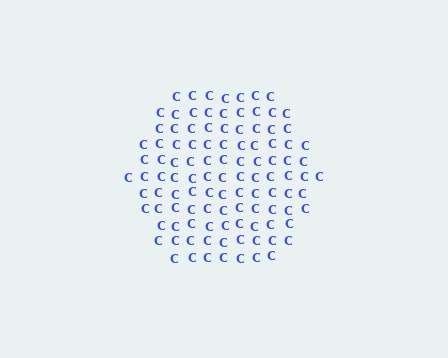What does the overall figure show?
The overall figure shows a hexagon.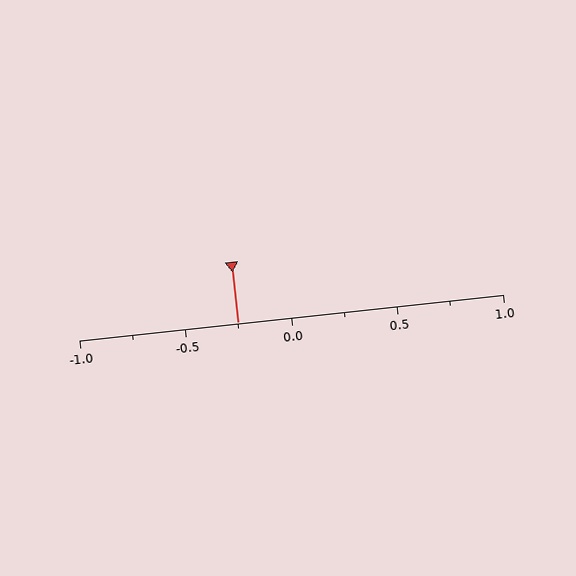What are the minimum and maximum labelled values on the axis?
The axis runs from -1.0 to 1.0.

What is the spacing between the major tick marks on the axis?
The major ticks are spaced 0.5 apart.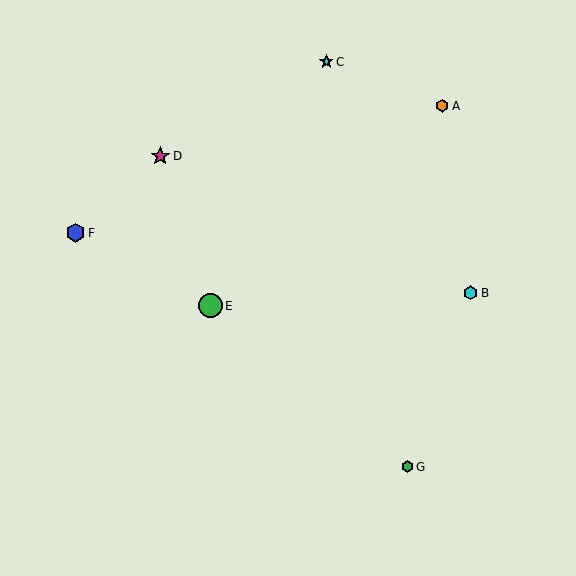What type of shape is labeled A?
Shape A is an orange hexagon.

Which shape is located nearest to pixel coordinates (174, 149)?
The magenta star (labeled D) at (160, 156) is nearest to that location.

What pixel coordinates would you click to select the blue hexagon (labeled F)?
Click at (75, 233) to select the blue hexagon F.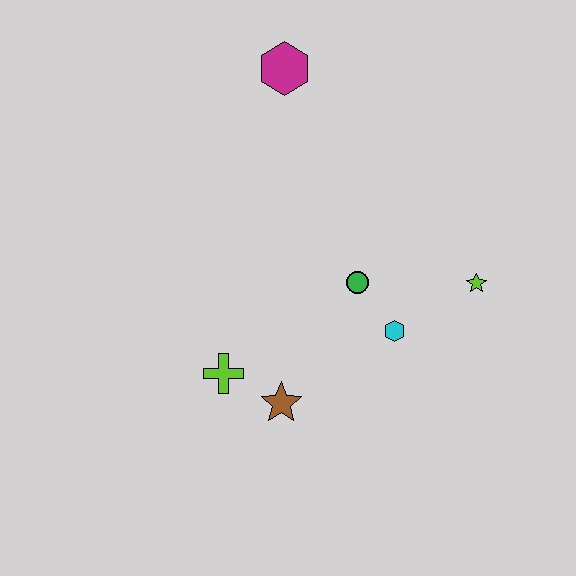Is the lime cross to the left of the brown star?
Yes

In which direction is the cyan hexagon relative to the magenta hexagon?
The cyan hexagon is below the magenta hexagon.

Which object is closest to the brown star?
The lime cross is closest to the brown star.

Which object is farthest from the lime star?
The magenta hexagon is farthest from the lime star.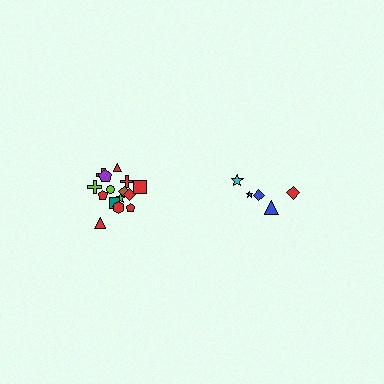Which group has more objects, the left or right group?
The left group.